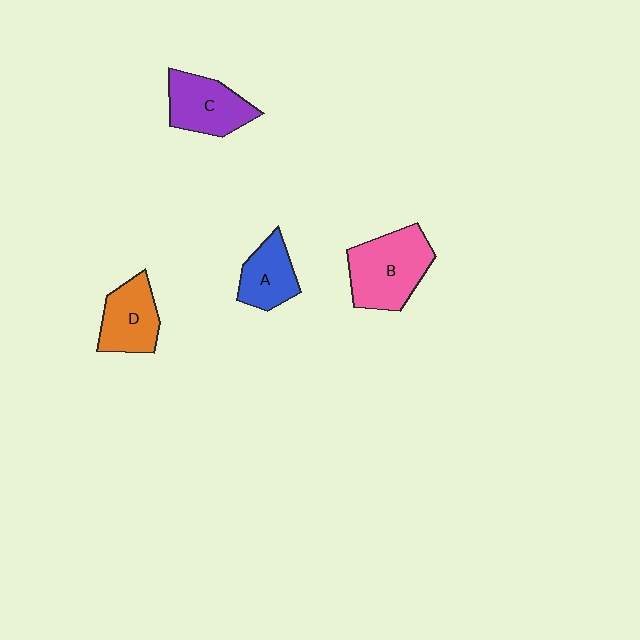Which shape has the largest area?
Shape B (pink).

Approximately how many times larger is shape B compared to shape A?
Approximately 1.6 times.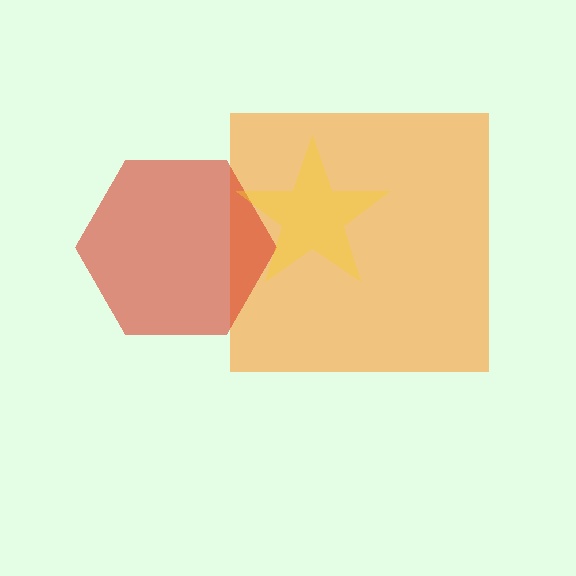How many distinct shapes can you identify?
There are 3 distinct shapes: an orange square, a red hexagon, a yellow star.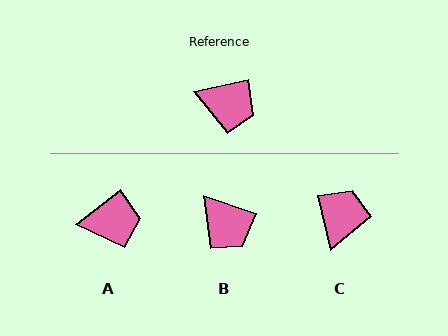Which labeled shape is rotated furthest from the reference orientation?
C, about 90 degrees away.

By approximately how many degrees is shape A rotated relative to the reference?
Approximately 25 degrees counter-clockwise.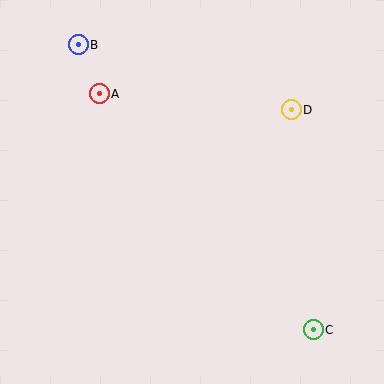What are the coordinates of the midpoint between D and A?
The midpoint between D and A is at (195, 102).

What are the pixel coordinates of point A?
Point A is at (99, 94).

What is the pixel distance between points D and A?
The distance between D and A is 192 pixels.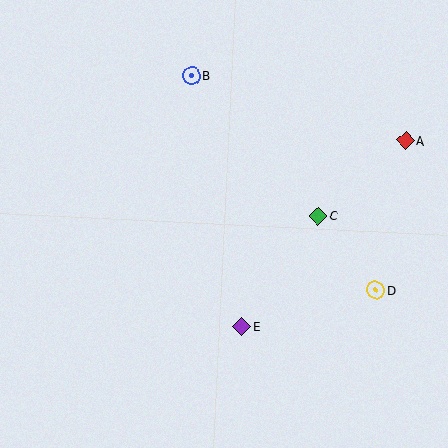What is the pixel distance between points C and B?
The distance between C and B is 189 pixels.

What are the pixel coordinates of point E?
Point E is at (242, 326).